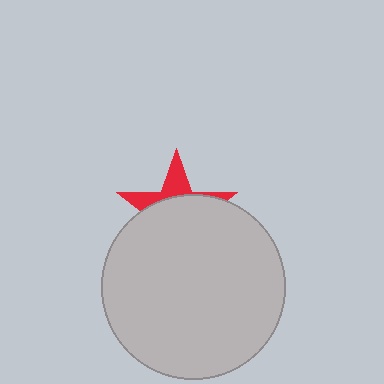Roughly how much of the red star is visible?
A small part of it is visible (roughly 31%).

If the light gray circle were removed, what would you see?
You would see the complete red star.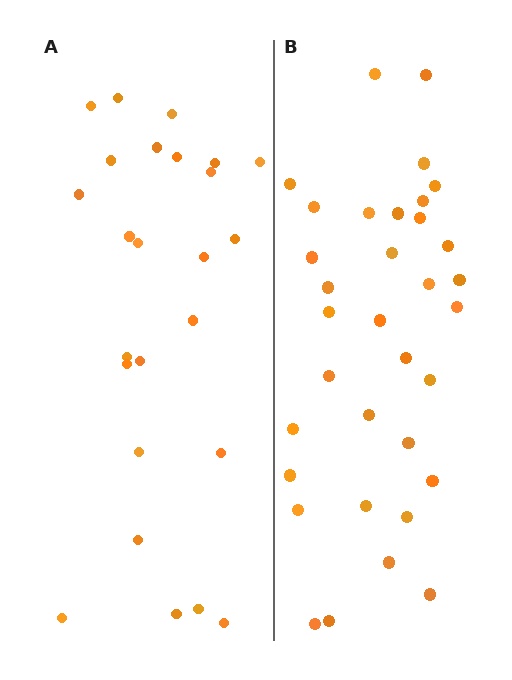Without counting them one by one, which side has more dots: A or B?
Region B (the right region) has more dots.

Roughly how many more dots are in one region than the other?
Region B has roughly 8 or so more dots than region A.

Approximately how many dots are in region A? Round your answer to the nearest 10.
About 20 dots. (The exact count is 25, which rounds to 20.)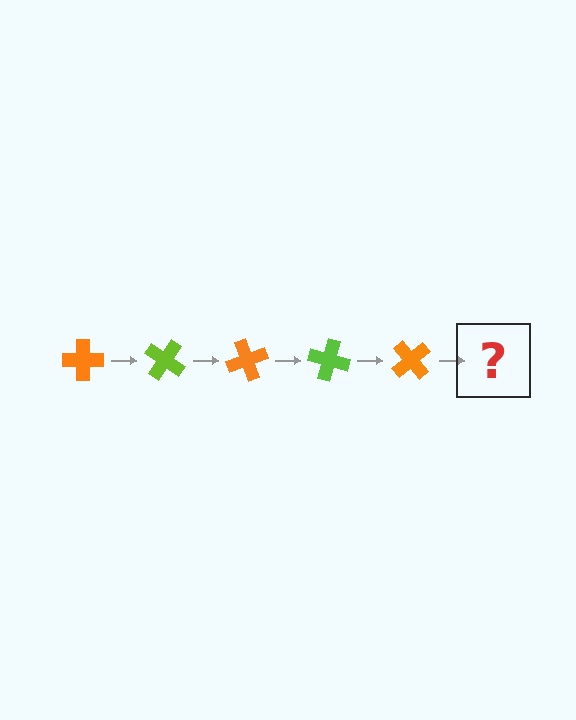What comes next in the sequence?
The next element should be a lime cross, rotated 175 degrees from the start.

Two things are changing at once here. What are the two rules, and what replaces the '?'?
The two rules are that it rotates 35 degrees each step and the color cycles through orange and lime. The '?' should be a lime cross, rotated 175 degrees from the start.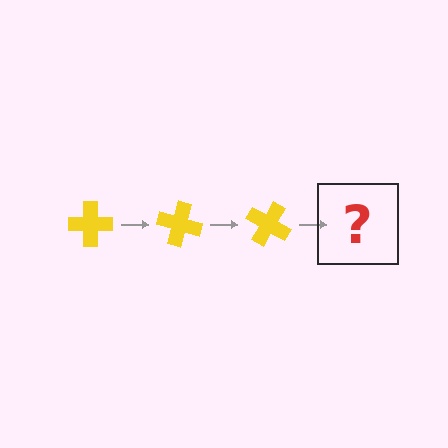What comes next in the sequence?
The next element should be a yellow cross rotated 45 degrees.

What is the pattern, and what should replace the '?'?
The pattern is that the cross rotates 15 degrees each step. The '?' should be a yellow cross rotated 45 degrees.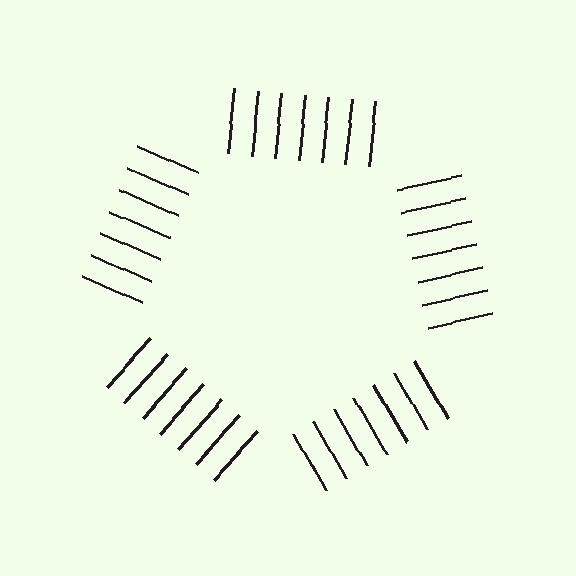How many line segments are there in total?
35 — 7 along each of the 5 edges.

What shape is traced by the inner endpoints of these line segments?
An illusory pentagon — the line segments terminate on its edges but no continuous stroke is drawn.